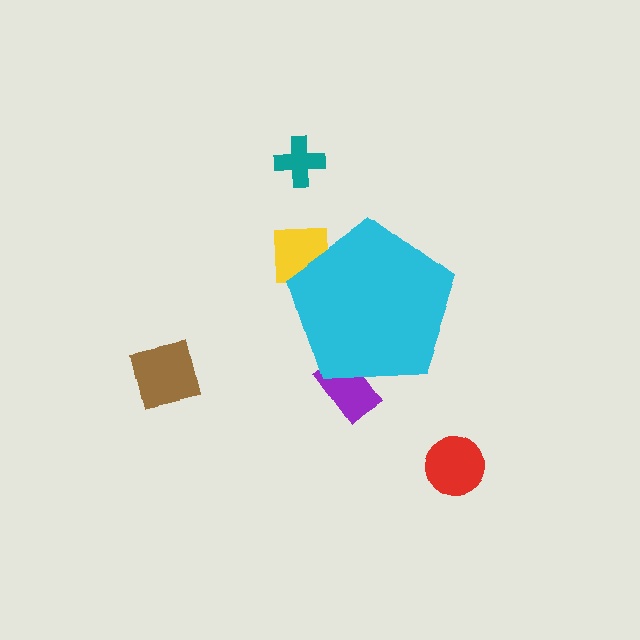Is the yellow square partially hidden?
Yes, the yellow square is partially hidden behind the cyan pentagon.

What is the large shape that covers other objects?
A cyan pentagon.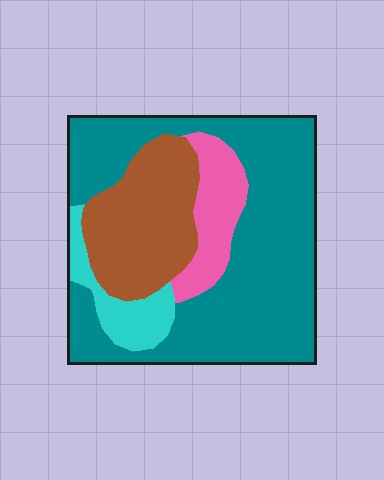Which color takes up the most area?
Teal, at roughly 60%.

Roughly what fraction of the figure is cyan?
Cyan takes up about one tenth (1/10) of the figure.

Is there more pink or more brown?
Brown.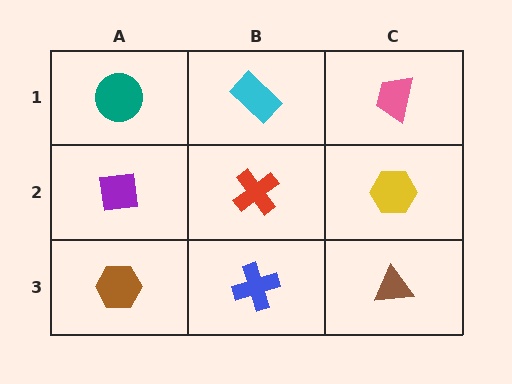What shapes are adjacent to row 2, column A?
A teal circle (row 1, column A), a brown hexagon (row 3, column A), a red cross (row 2, column B).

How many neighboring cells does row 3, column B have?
3.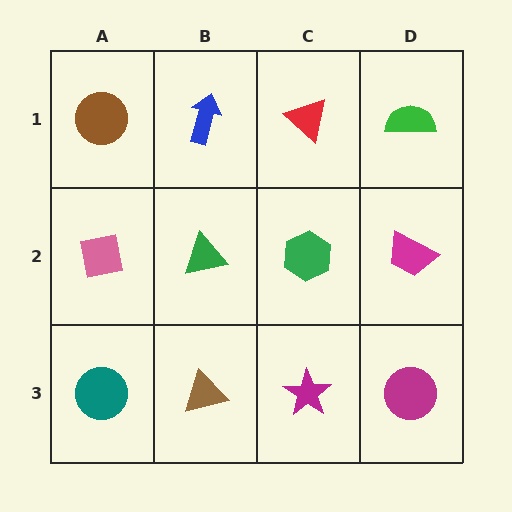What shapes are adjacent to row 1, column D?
A magenta trapezoid (row 2, column D), a red triangle (row 1, column C).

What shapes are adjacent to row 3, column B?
A green triangle (row 2, column B), a teal circle (row 3, column A), a magenta star (row 3, column C).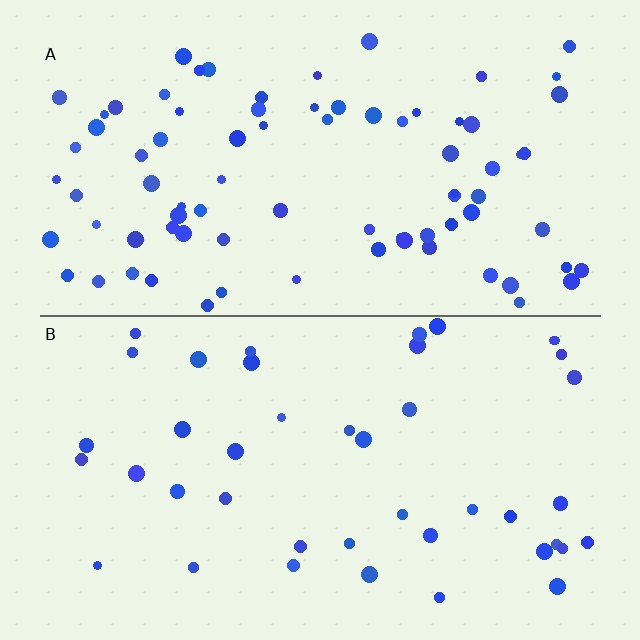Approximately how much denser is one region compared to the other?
Approximately 1.9× — region A over region B.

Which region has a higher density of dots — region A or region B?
A (the top).